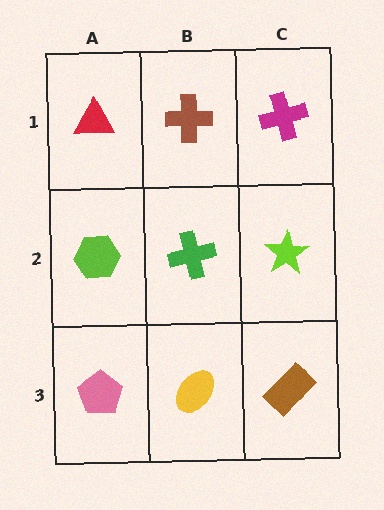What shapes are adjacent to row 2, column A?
A red triangle (row 1, column A), a pink pentagon (row 3, column A), a green cross (row 2, column B).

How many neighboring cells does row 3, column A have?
2.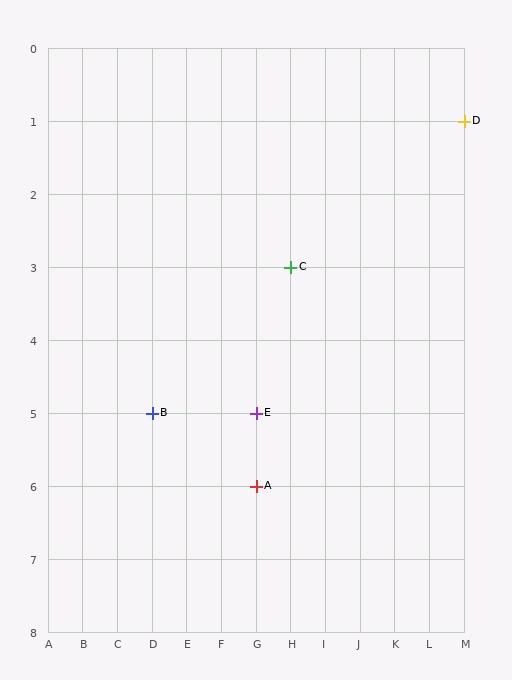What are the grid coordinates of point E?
Point E is at grid coordinates (G, 5).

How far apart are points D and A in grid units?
Points D and A are 6 columns and 5 rows apart (about 7.8 grid units diagonally).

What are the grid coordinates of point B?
Point B is at grid coordinates (D, 5).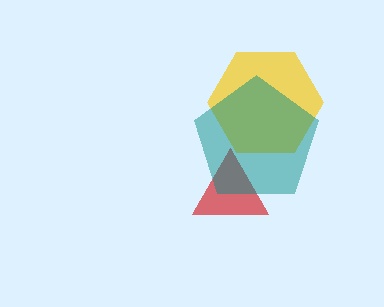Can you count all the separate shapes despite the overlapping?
Yes, there are 3 separate shapes.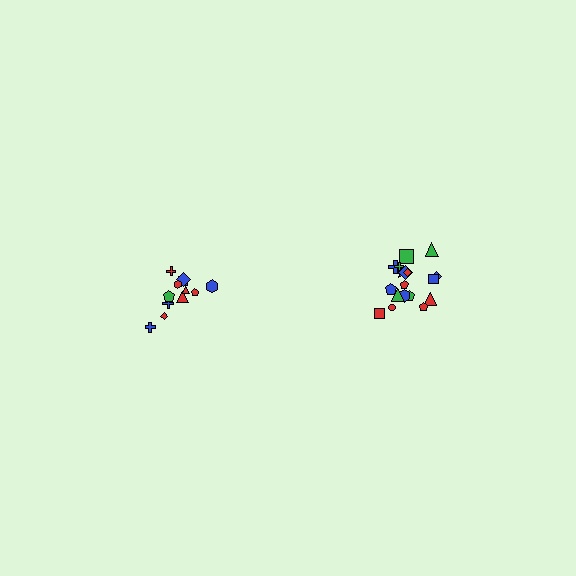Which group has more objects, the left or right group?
The right group.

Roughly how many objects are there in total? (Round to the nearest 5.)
Roughly 30 objects in total.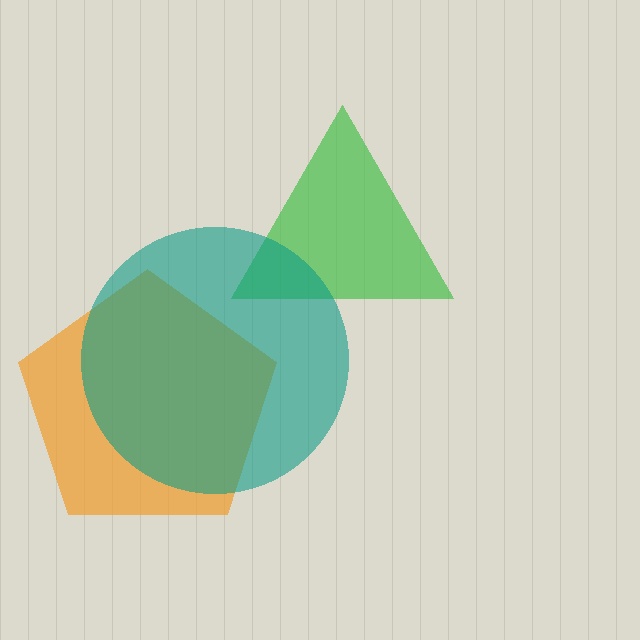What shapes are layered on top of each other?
The layered shapes are: a green triangle, an orange pentagon, a teal circle.